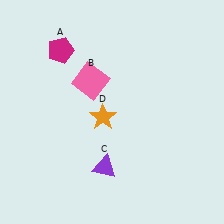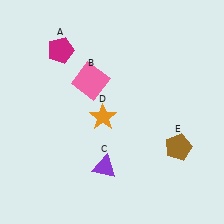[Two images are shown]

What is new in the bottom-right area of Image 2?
A brown pentagon (E) was added in the bottom-right area of Image 2.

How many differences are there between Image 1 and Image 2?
There is 1 difference between the two images.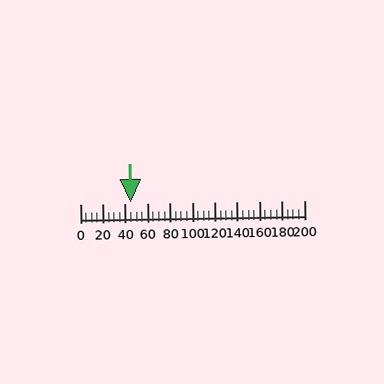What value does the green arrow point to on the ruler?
The green arrow points to approximately 45.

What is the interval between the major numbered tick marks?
The major tick marks are spaced 20 units apart.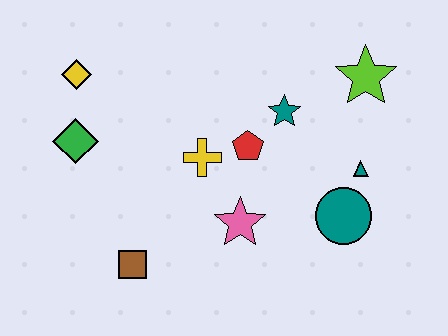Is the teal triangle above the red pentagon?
No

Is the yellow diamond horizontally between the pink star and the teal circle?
No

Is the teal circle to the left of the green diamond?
No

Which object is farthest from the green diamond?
The lime star is farthest from the green diamond.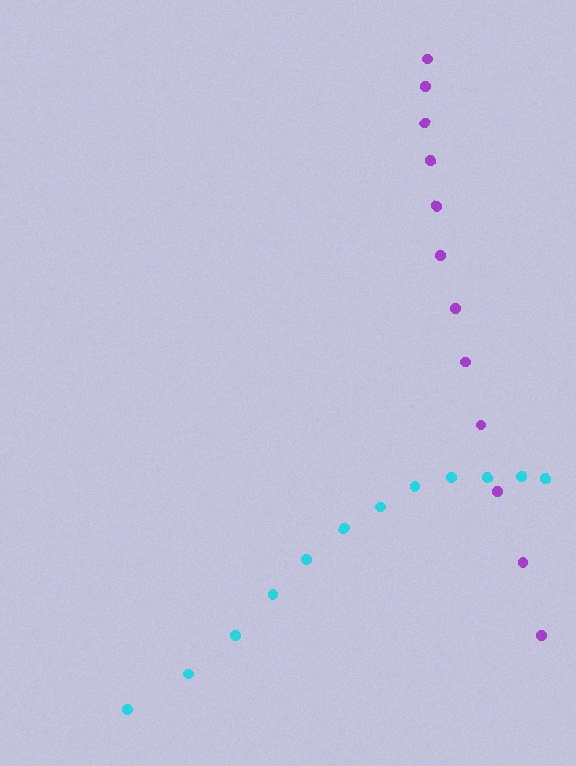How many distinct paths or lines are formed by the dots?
There are 2 distinct paths.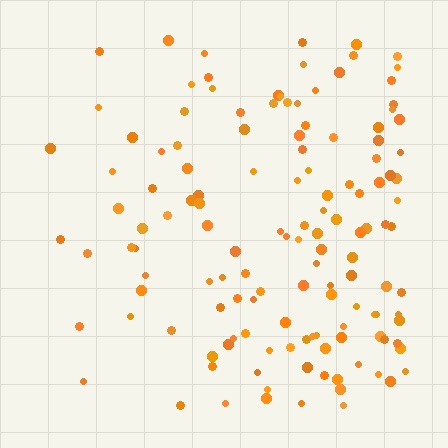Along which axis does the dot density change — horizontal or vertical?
Horizontal.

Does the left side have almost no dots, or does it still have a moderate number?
Still a moderate number, just noticeably fewer than the right.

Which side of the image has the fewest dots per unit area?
The left.